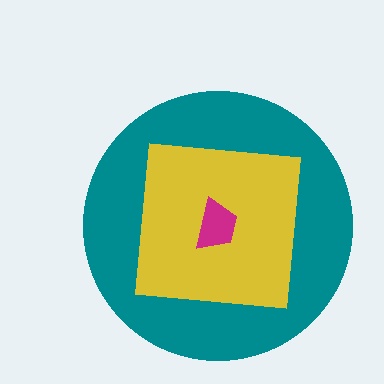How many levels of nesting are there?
3.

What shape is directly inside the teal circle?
The yellow square.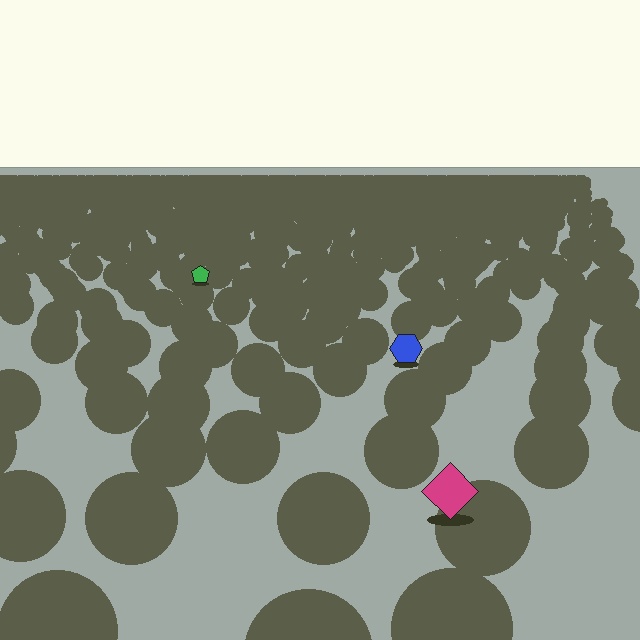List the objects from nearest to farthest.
From nearest to farthest: the magenta diamond, the blue hexagon, the green pentagon.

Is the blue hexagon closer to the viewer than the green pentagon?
Yes. The blue hexagon is closer — you can tell from the texture gradient: the ground texture is coarser near it.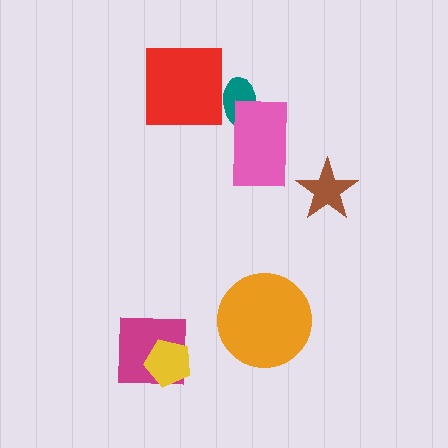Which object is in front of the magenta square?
The yellow pentagon is in front of the magenta square.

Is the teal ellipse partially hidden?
Yes, it is partially covered by another shape.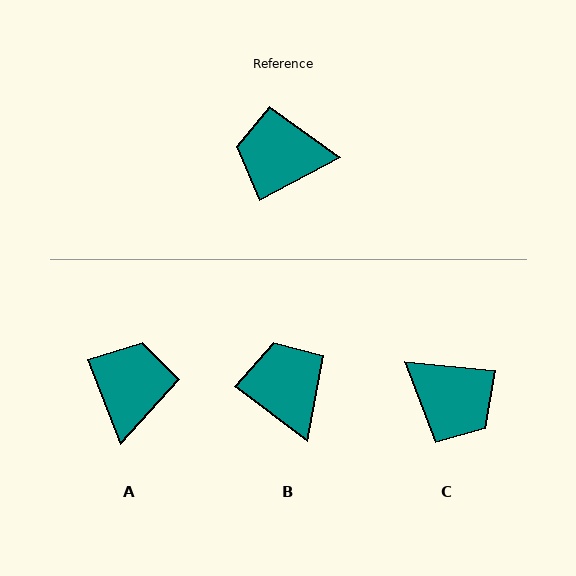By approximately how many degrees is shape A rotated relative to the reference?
Approximately 96 degrees clockwise.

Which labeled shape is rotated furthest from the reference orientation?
C, about 146 degrees away.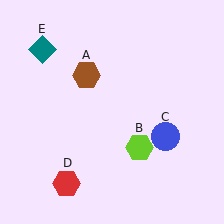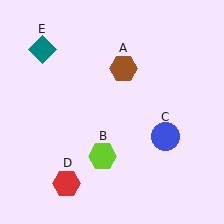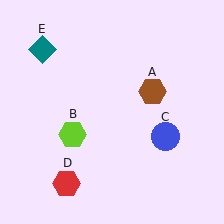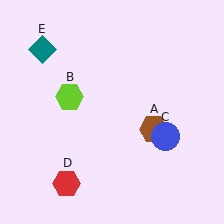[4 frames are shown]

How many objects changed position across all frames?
2 objects changed position: brown hexagon (object A), lime hexagon (object B).